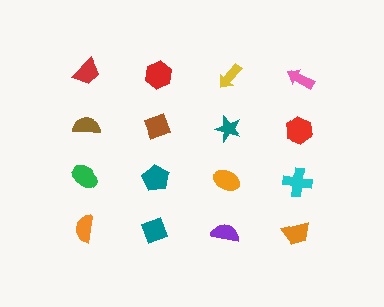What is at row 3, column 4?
A cyan cross.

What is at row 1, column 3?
A yellow arrow.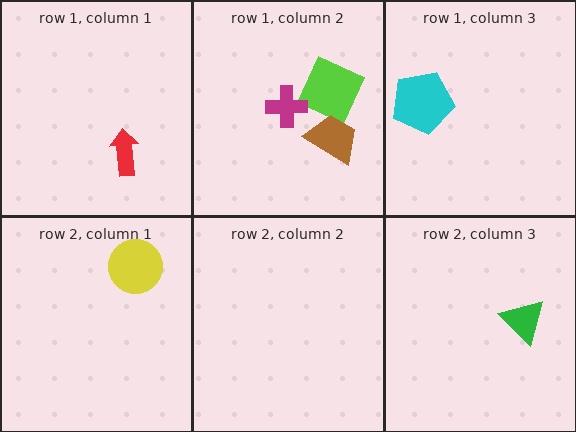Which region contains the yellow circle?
The row 2, column 1 region.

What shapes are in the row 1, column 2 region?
The lime square, the brown trapezoid, the magenta cross.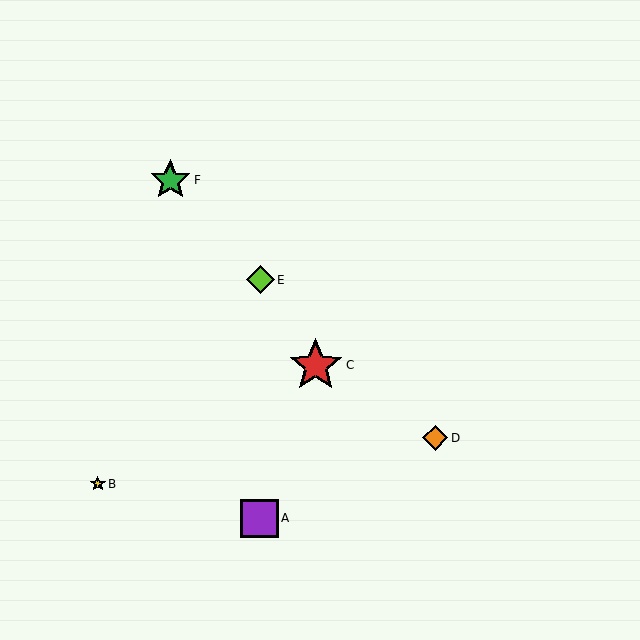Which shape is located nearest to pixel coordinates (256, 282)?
The lime diamond (labeled E) at (260, 280) is nearest to that location.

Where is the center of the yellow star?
The center of the yellow star is at (98, 484).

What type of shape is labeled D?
Shape D is an orange diamond.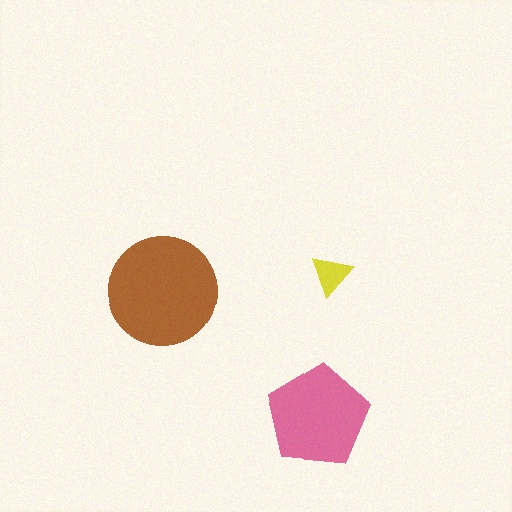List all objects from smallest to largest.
The yellow triangle, the pink pentagon, the brown circle.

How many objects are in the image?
There are 3 objects in the image.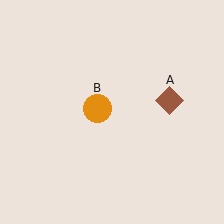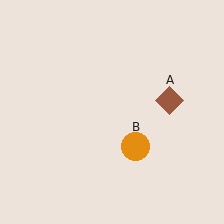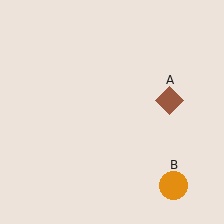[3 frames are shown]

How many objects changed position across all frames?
1 object changed position: orange circle (object B).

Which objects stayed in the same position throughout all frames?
Brown diamond (object A) remained stationary.